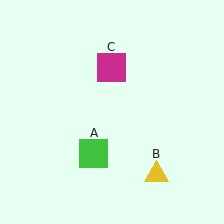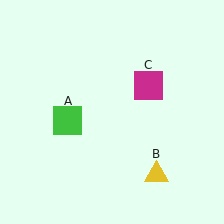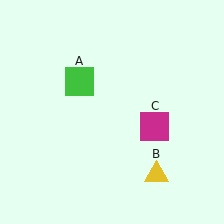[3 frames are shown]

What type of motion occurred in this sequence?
The green square (object A), magenta square (object C) rotated clockwise around the center of the scene.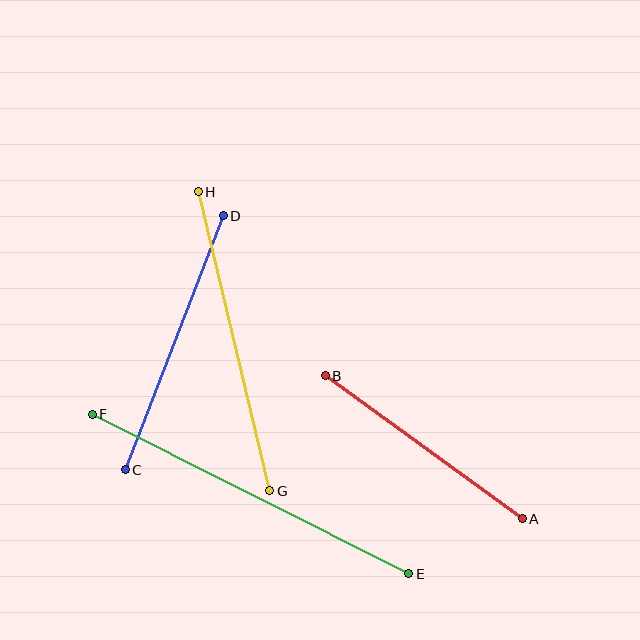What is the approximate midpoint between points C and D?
The midpoint is at approximately (174, 343) pixels.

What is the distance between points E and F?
The distance is approximately 355 pixels.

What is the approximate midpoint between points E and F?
The midpoint is at approximately (251, 494) pixels.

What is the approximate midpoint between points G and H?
The midpoint is at approximately (234, 341) pixels.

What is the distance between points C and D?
The distance is approximately 272 pixels.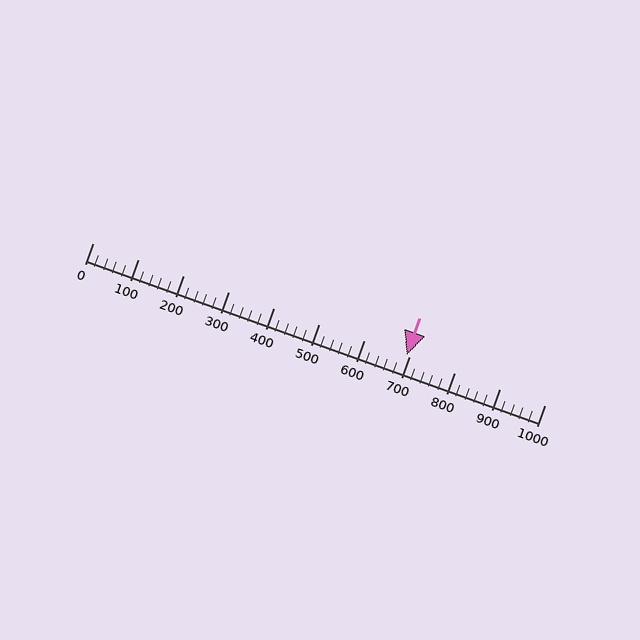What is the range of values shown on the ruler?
The ruler shows values from 0 to 1000.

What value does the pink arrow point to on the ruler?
The pink arrow points to approximately 695.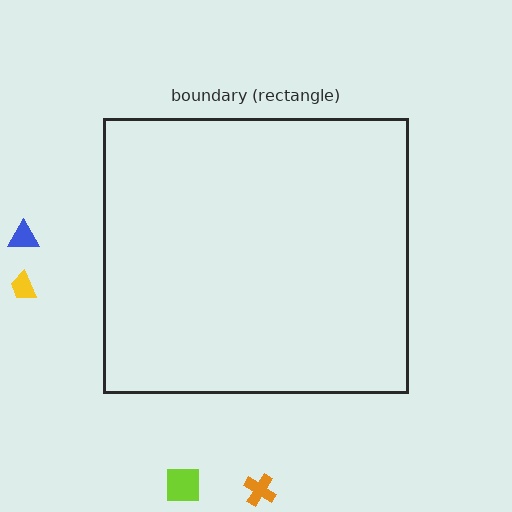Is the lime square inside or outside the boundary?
Outside.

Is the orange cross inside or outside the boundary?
Outside.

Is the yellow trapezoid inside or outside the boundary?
Outside.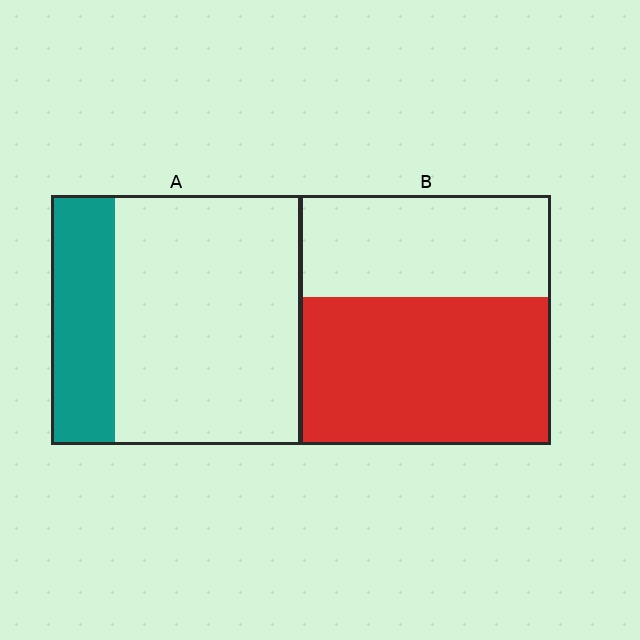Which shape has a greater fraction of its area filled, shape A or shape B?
Shape B.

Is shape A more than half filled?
No.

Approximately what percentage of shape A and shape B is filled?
A is approximately 25% and B is approximately 60%.